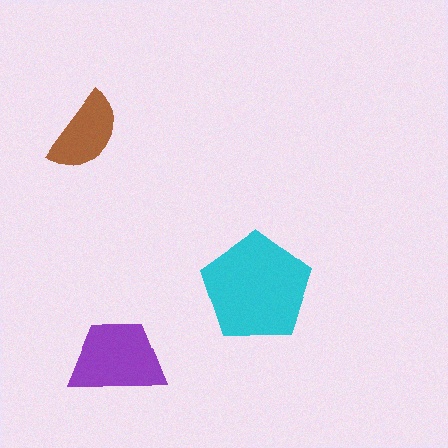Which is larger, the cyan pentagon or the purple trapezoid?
The cyan pentagon.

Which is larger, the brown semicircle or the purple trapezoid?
The purple trapezoid.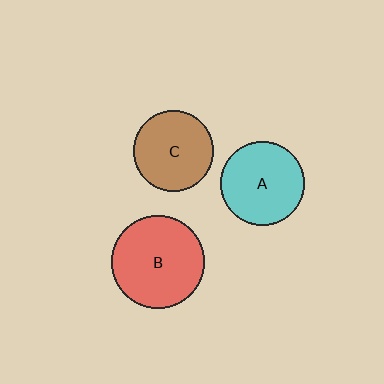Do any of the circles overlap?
No, none of the circles overlap.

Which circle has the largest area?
Circle B (red).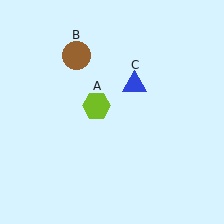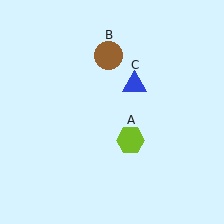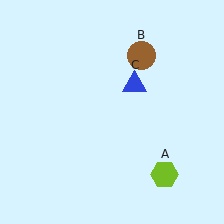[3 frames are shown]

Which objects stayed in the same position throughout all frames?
Blue triangle (object C) remained stationary.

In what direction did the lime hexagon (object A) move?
The lime hexagon (object A) moved down and to the right.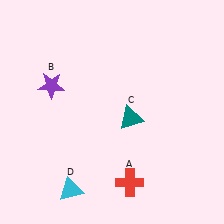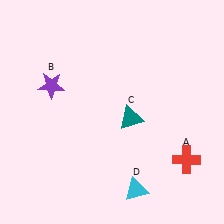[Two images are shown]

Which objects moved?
The objects that moved are: the red cross (A), the cyan triangle (D).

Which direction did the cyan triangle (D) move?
The cyan triangle (D) moved right.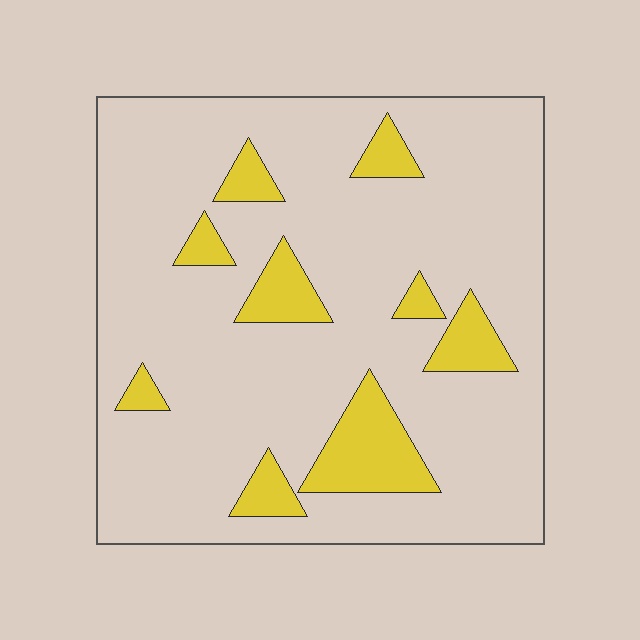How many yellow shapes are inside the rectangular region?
9.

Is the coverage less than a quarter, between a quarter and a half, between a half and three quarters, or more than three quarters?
Less than a quarter.